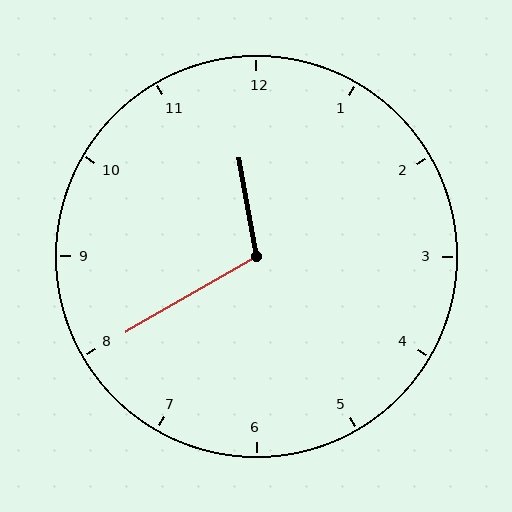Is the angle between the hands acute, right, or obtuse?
It is obtuse.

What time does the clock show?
11:40.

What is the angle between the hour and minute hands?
Approximately 110 degrees.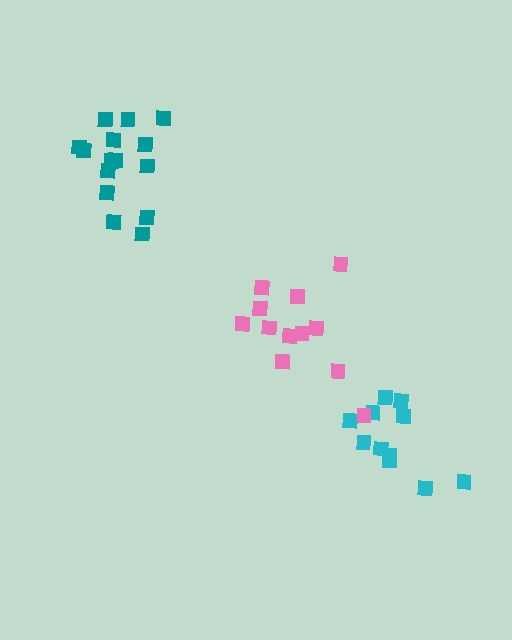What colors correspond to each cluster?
The clusters are colored: teal, cyan, pink.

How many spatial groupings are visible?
There are 3 spatial groupings.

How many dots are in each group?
Group 1: 15 dots, Group 2: 11 dots, Group 3: 12 dots (38 total).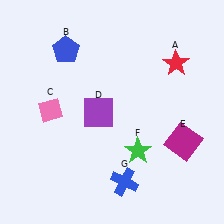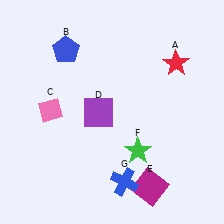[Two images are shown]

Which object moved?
The magenta square (E) moved down.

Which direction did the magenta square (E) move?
The magenta square (E) moved down.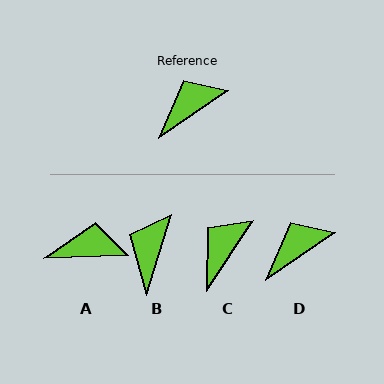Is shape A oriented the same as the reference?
No, it is off by about 32 degrees.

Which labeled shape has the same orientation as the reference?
D.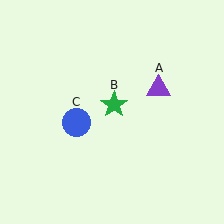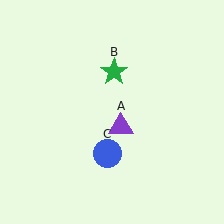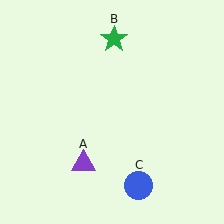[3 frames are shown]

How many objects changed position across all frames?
3 objects changed position: purple triangle (object A), green star (object B), blue circle (object C).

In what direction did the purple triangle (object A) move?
The purple triangle (object A) moved down and to the left.